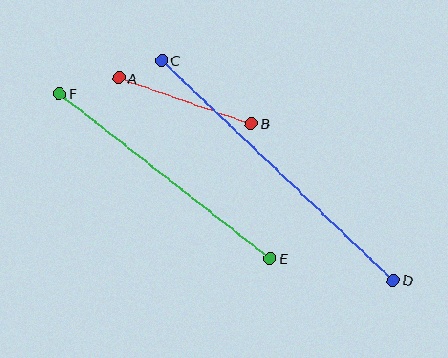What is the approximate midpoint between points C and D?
The midpoint is at approximately (277, 170) pixels.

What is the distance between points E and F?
The distance is approximately 268 pixels.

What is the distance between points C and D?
The distance is approximately 319 pixels.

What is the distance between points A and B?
The distance is approximately 140 pixels.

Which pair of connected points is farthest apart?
Points C and D are farthest apart.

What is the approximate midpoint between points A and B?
The midpoint is at approximately (185, 101) pixels.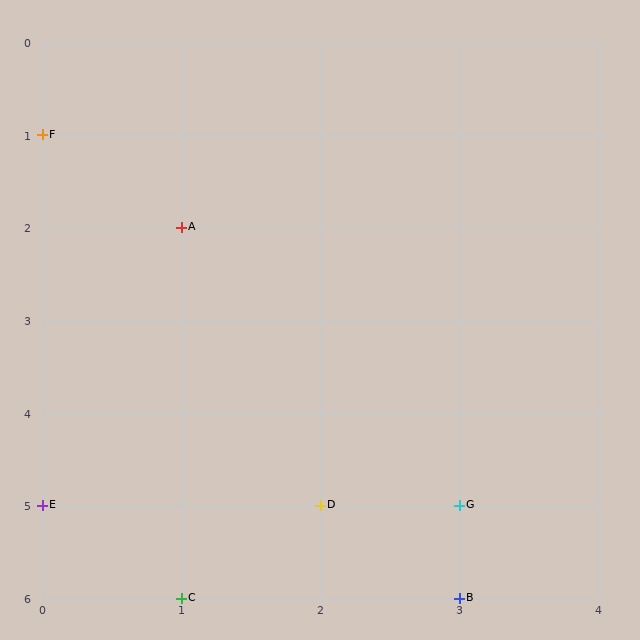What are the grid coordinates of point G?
Point G is at grid coordinates (3, 5).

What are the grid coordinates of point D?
Point D is at grid coordinates (2, 5).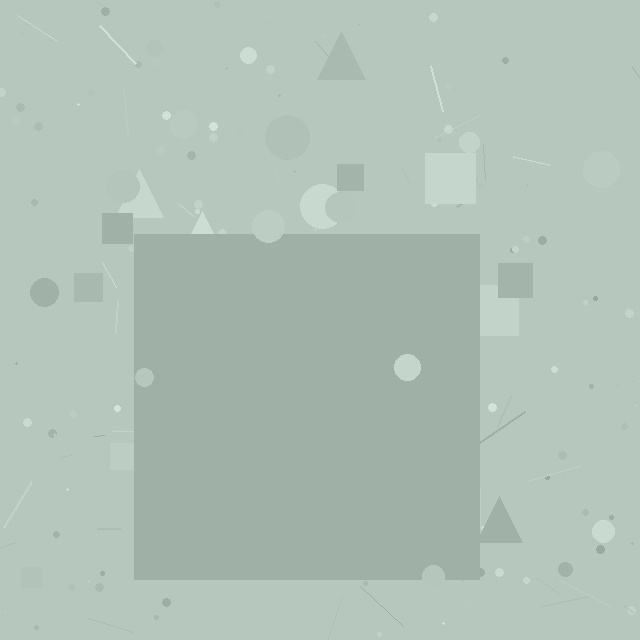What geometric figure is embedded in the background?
A square is embedded in the background.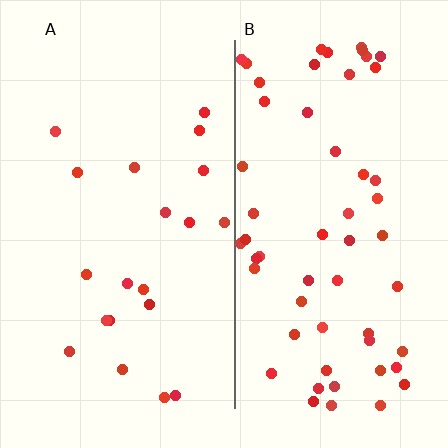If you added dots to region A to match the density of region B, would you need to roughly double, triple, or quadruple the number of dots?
Approximately triple.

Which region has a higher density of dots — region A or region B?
B (the right).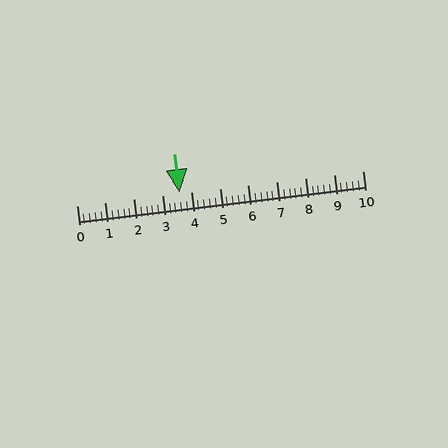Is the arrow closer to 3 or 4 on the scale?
The arrow is closer to 4.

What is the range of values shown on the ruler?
The ruler shows values from 0 to 10.